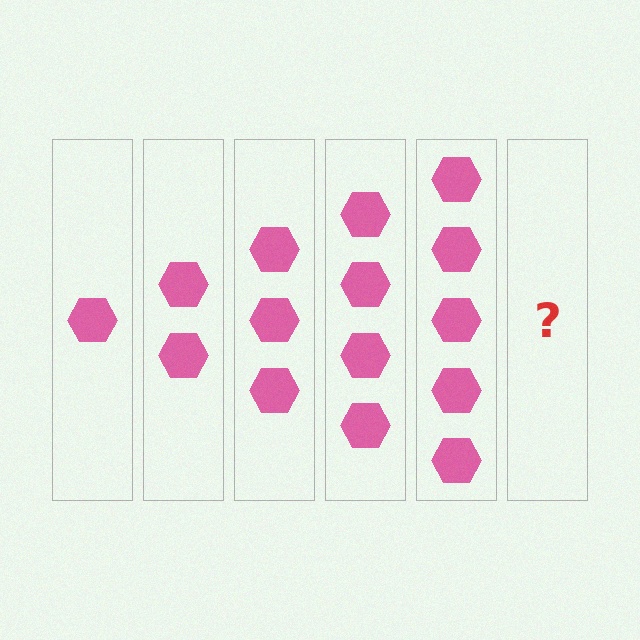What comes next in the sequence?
The next element should be 6 hexagons.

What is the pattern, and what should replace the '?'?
The pattern is that each step adds one more hexagon. The '?' should be 6 hexagons.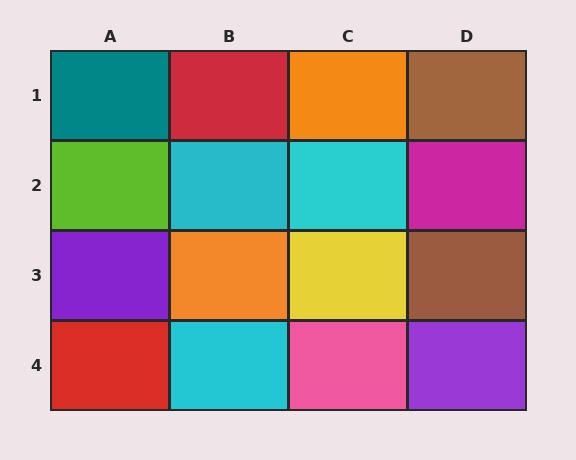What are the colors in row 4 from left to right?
Red, cyan, pink, purple.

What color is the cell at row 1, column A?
Teal.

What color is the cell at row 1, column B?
Red.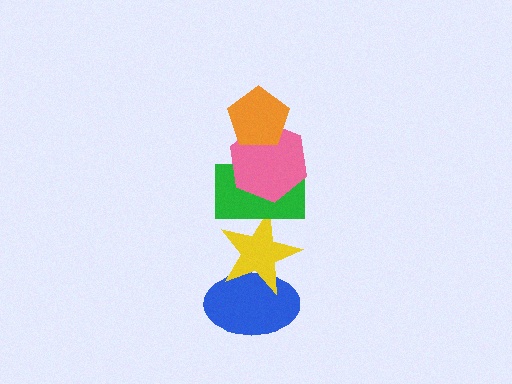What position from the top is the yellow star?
The yellow star is 4th from the top.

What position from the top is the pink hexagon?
The pink hexagon is 2nd from the top.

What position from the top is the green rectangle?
The green rectangle is 3rd from the top.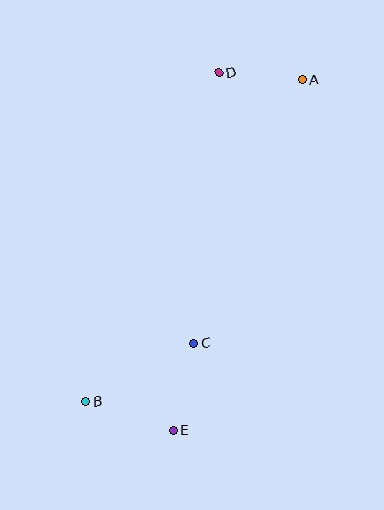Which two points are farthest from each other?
Points A and B are farthest from each other.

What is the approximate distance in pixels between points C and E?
The distance between C and E is approximately 90 pixels.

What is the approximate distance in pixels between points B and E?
The distance between B and E is approximately 92 pixels.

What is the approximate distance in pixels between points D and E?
The distance between D and E is approximately 361 pixels.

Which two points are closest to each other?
Points A and D are closest to each other.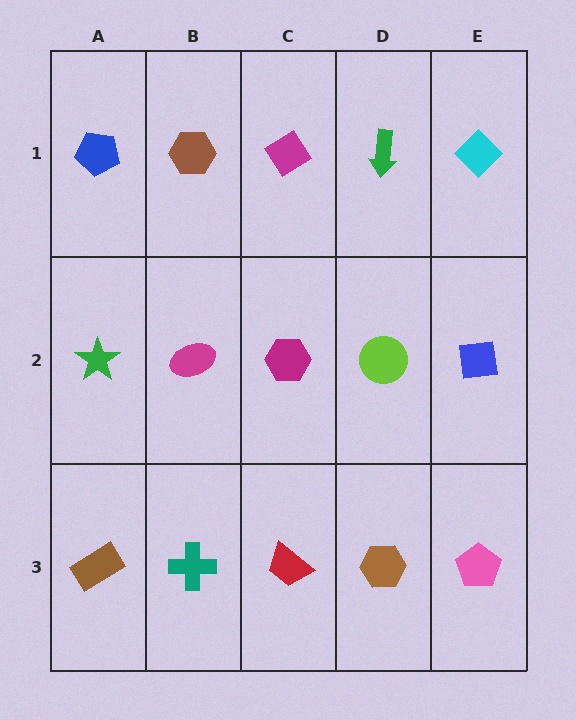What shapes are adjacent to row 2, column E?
A cyan diamond (row 1, column E), a pink pentagon (row 3, column E), a lime circle (row 2, column D).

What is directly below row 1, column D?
A lime circle.